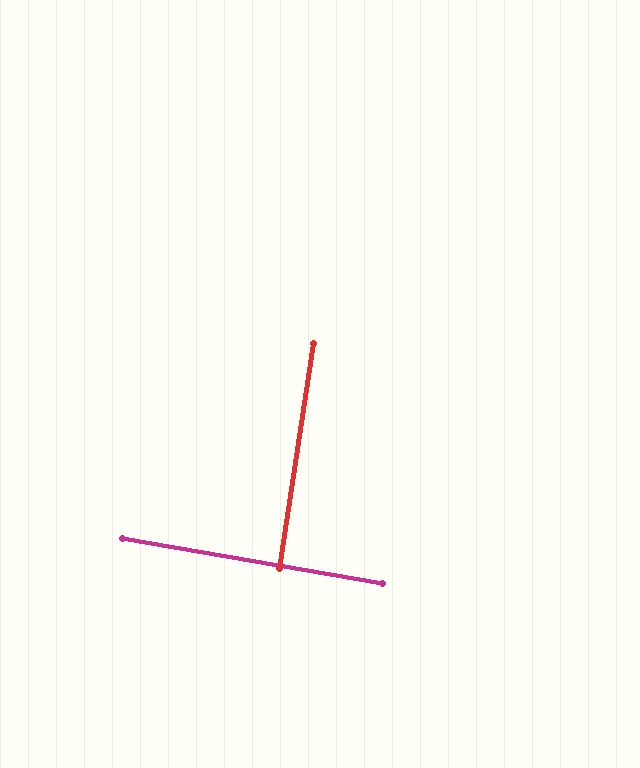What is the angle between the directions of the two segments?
Approximately 89 degrees.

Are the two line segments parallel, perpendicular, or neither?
Perpendicular — they meet at approximately 89°.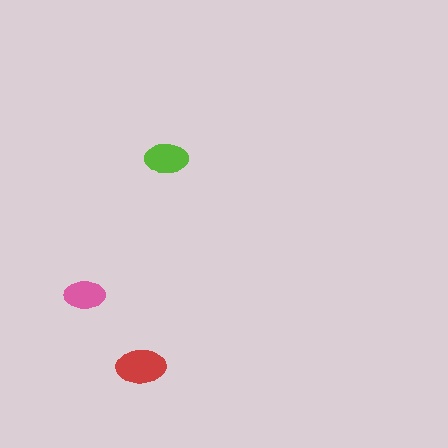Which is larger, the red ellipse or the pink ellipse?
The red one.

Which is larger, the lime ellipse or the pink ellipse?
The lime one.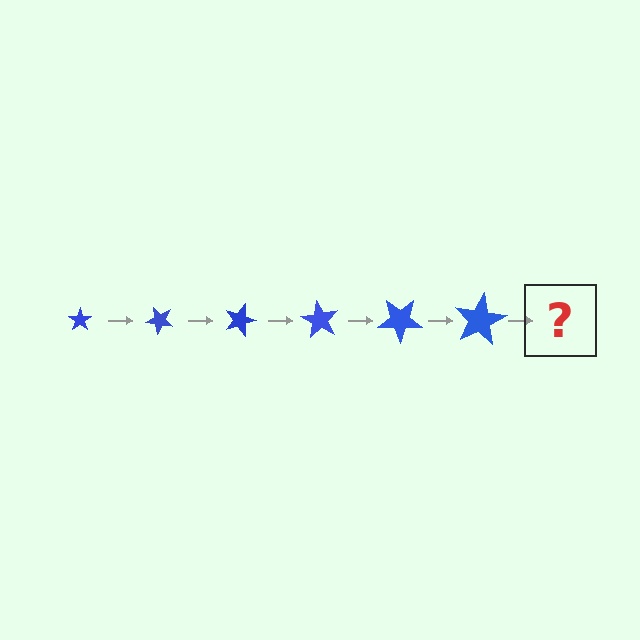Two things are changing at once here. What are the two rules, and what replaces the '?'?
The two rules are that the star grows larger each step and it rotates 45 degrees each step. The '?' should be a star, larger than the previous one and rotated 270 degrees from the start.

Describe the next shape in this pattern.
It should be a star, larger than the previous one and rotated 270 degrees from the start.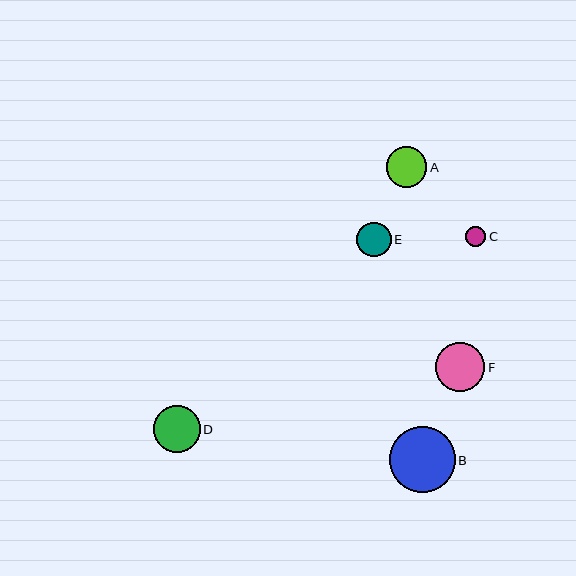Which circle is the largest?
Circle B is the largest with a size of approximately 66 pixels.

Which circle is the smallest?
Circle C is the smallest with a size of approximately 20 pixels.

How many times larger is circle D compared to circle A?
Circle D is approximately 1.2 times the size of circle A.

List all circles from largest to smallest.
From largest to smallest: B, F, D, A, E, C.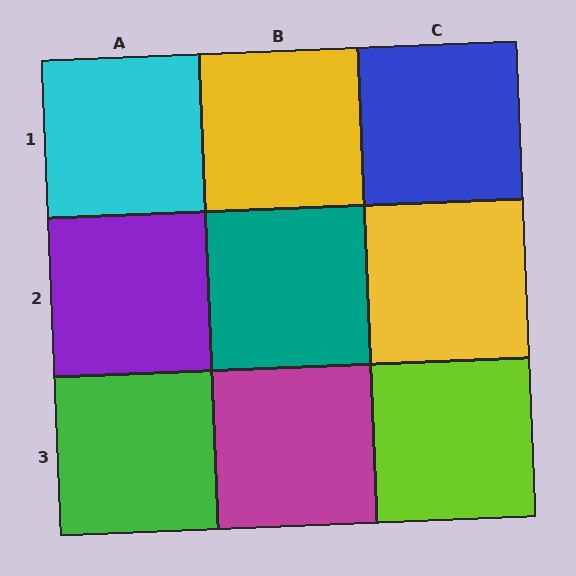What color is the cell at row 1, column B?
Yellow.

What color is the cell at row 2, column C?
Yellow.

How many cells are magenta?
1 cell is magenta.